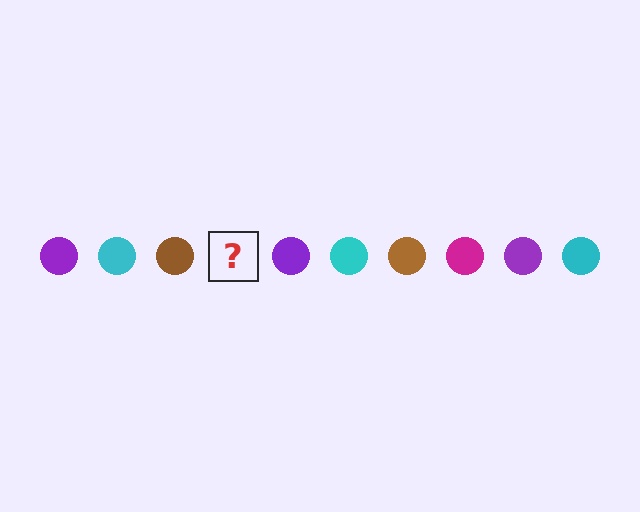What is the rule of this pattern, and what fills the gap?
The rule is that the pattern cycles through purple, cyan, brown, magenta circles. The gap should be filled with a magenta circle.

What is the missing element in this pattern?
The missing element is a magenta circle.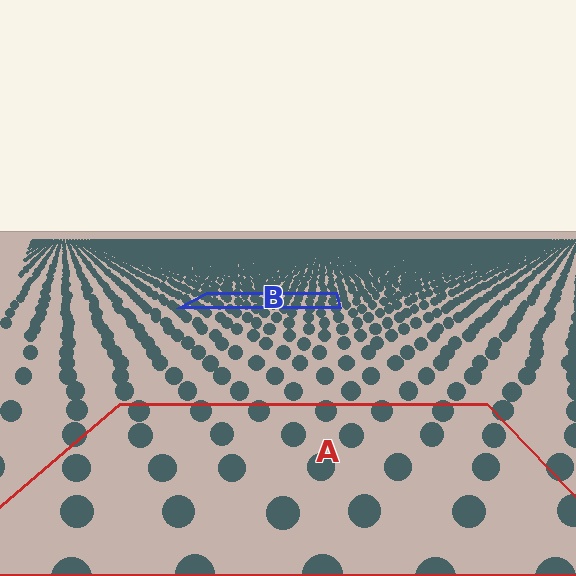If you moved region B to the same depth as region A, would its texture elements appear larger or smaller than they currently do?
They would appear larger. At a closer depth, the same texture elements are projected at a bigger on-screen size.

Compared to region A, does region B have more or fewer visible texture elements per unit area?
Region B has more texture elements per unit area — they are packed more densely because it is farther away.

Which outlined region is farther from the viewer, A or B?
Region B is farther from the viewer — the texture elements inside it appear smaller and more densely packed.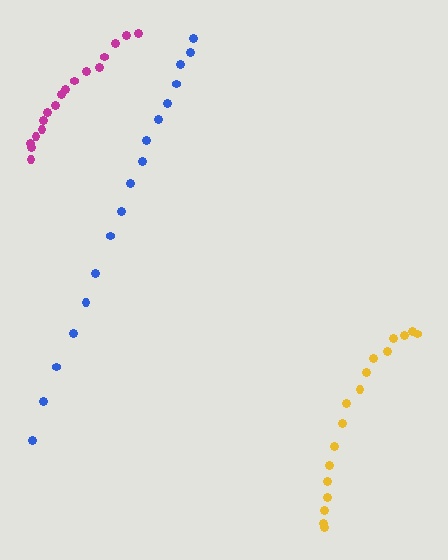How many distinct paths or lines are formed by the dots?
There are 3 distinct paths.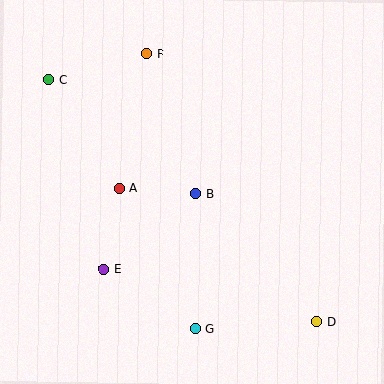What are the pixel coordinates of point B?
Point B is at (196, 194).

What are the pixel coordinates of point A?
Point A is at (120, 188).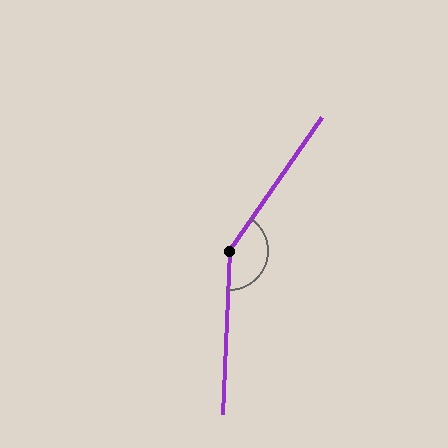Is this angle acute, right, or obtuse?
It is obtuse.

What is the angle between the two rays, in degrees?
Approximately 147 degrees.